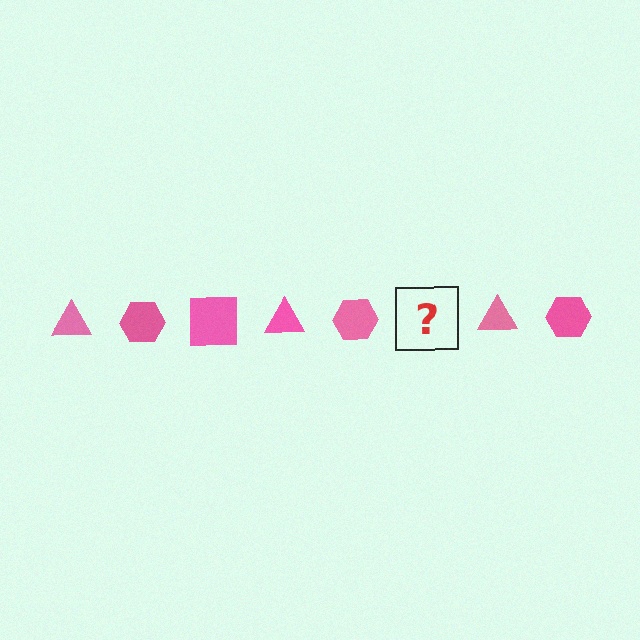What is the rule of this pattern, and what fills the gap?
The rule is that the pattern cycles through triangle, hexagon, square shapes in pink. The gap should be filled with a pink square.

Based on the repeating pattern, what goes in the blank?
The blank should be a pink square.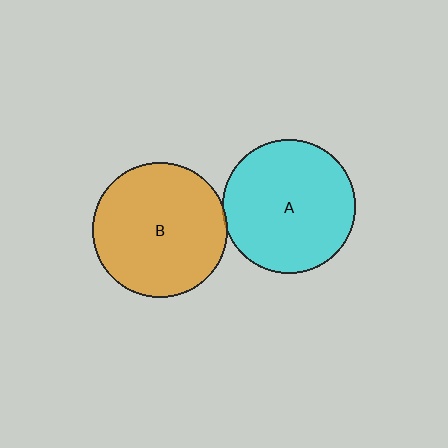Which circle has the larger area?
Circle B (orange).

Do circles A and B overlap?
Yes.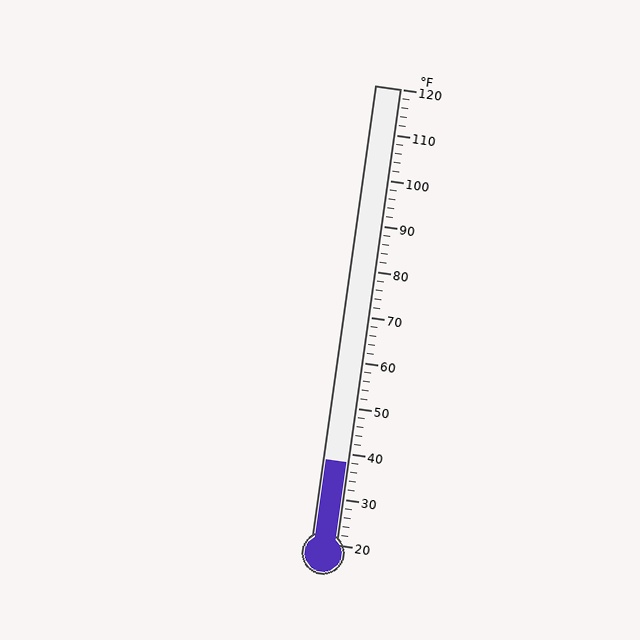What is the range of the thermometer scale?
The thermometer scale ranges from 20°F to 120°F.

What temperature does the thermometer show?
The thermometer shows approximately 38°F.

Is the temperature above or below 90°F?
The temperature is below 90°F.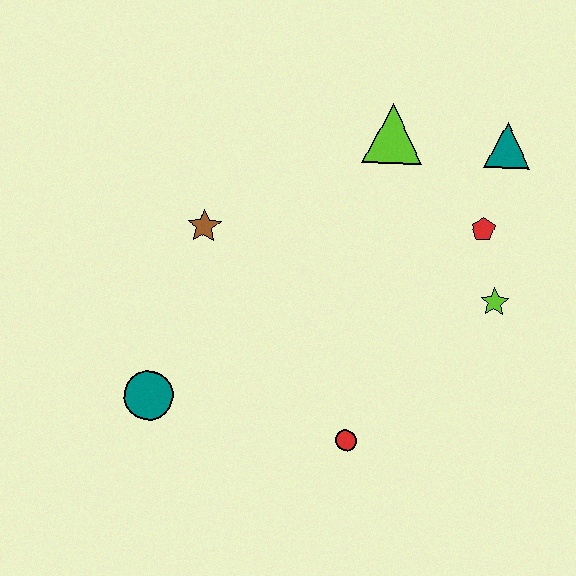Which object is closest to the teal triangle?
The red pentagon is closest to the teal triangle.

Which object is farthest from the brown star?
The teal triangle is farthest from the brown star.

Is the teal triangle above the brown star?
Yes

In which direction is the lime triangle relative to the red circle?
The lime triangle is above the red circle.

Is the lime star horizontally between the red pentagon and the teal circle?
No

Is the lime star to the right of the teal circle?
Yes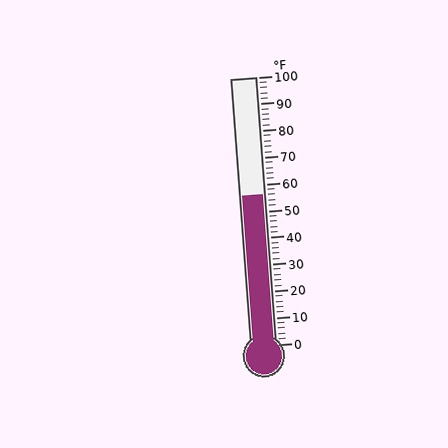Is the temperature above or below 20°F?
The temperature is above 20°F.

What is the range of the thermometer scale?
The thermometer scale ranges from 0°F to 100°F.